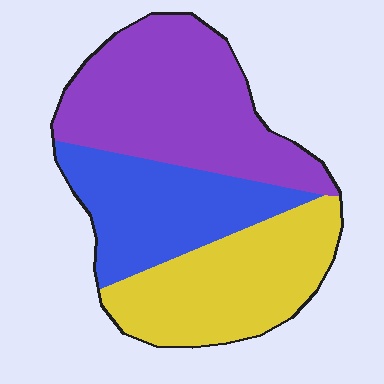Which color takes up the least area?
Blue, at roughly 25%.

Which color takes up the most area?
Purple, at roughly 40%.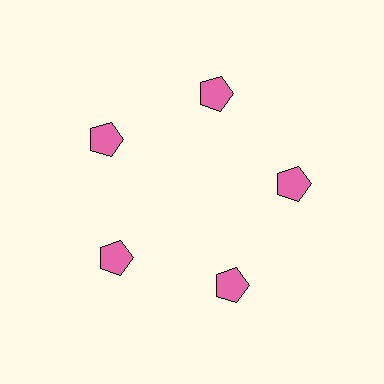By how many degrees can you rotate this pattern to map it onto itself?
The pattern maps onto itself every 72 degrees of rotation.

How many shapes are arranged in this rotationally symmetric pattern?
There are 5 shapes, arranged in 5 groups of 1.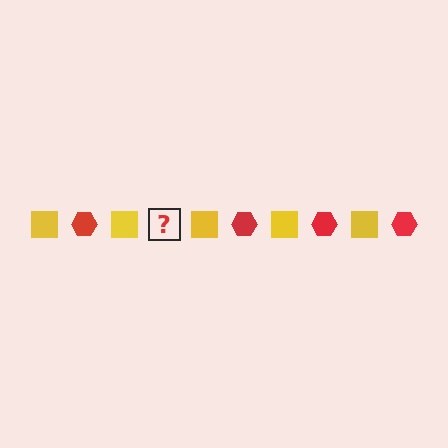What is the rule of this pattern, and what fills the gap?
The rule is that the pattern alternates between yellow square and red hexagon. The gap should be filled with a red hexagon.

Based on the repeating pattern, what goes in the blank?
The blank should be a red hexagon.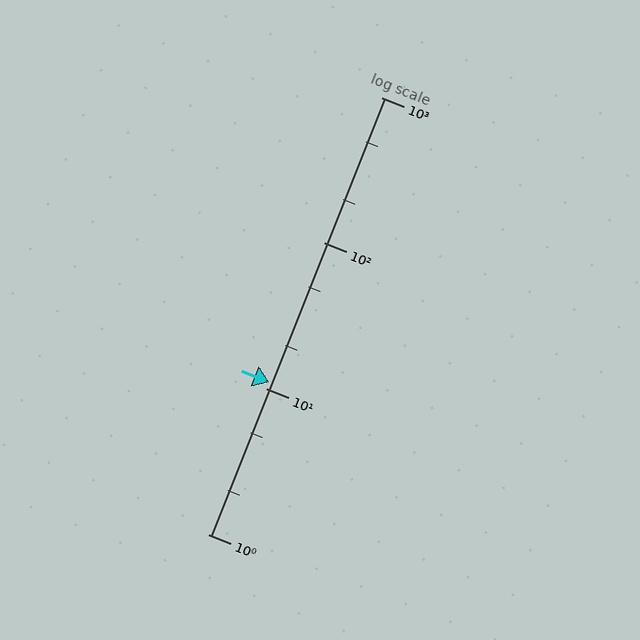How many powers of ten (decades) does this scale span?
The scale spans 3 decades, from 1 to 1000.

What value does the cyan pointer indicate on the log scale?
The pointer indicates approximately 11.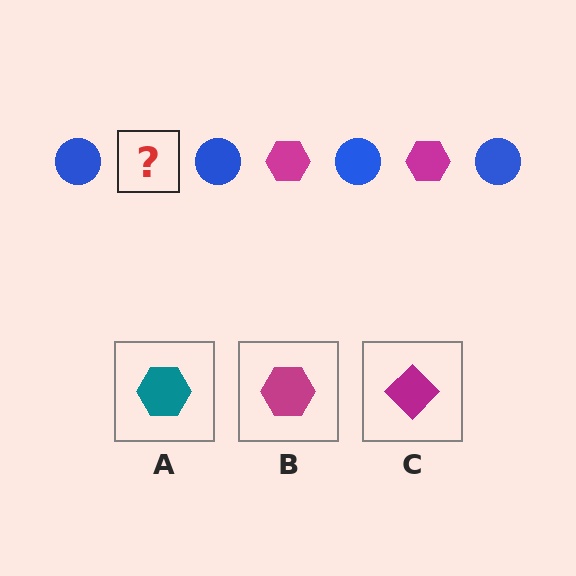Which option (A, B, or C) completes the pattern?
B.